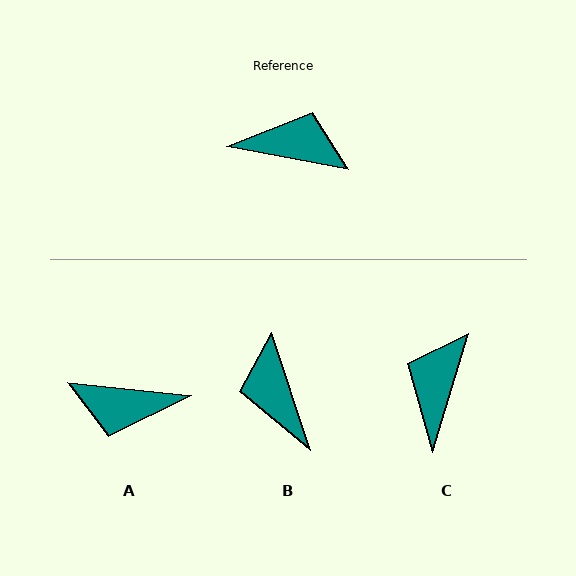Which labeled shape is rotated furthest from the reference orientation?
A, about 175 degrees away.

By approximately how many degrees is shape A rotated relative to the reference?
Approximately 175 degrees clockwise.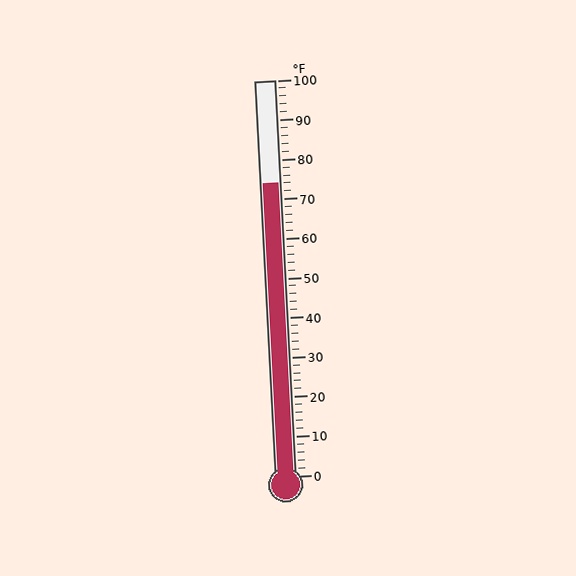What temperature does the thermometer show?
The thermometer shows approximately 74°F.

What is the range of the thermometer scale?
The thermometer scale ranges from 0°F to 100°F.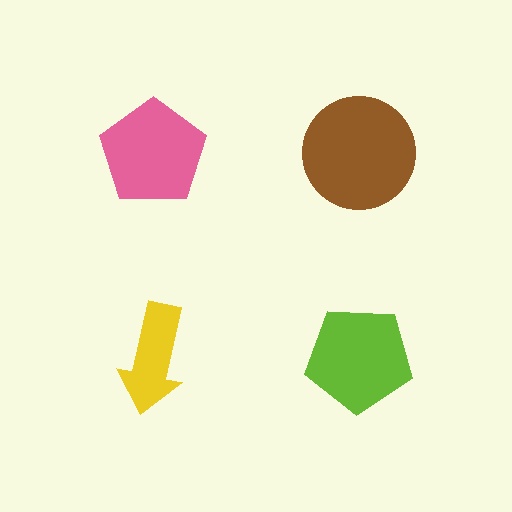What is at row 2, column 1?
A yellow arrow.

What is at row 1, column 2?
A brown circle.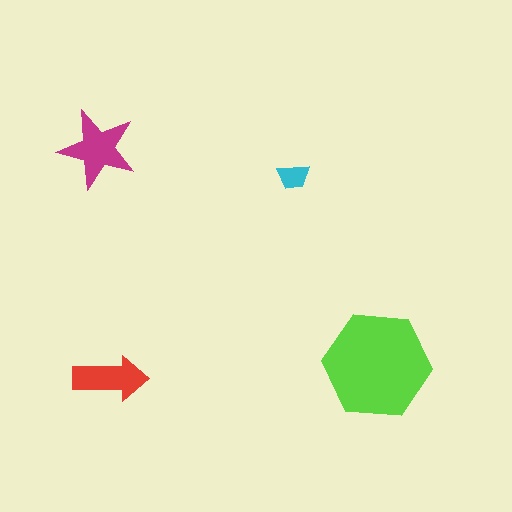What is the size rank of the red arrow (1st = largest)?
3rd.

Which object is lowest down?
The red arrow is bottommost.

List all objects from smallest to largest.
The cyan trapezoid, the red arrow, the magenta star, the lime hexagon.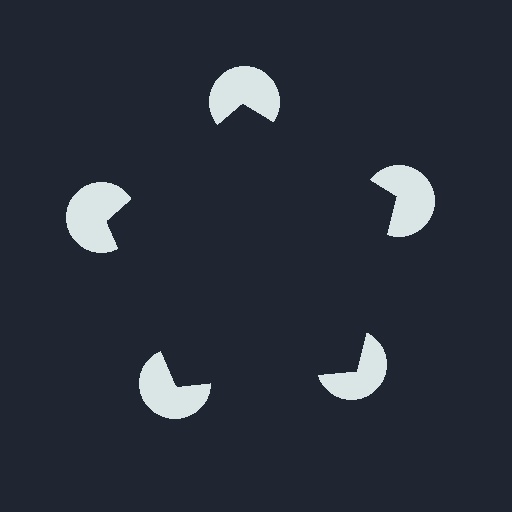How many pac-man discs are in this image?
There are 5 — one at each vertex of the illusory pentagon.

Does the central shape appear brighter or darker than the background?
It typically appears slightly darker than the background, even though no actual brightness change is drawn.